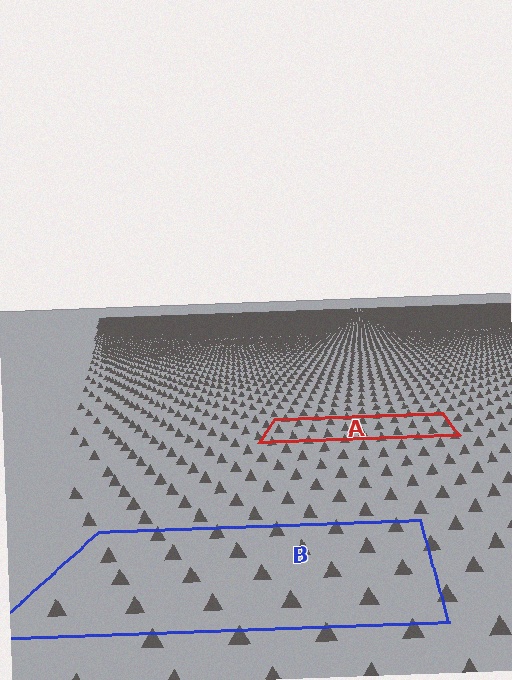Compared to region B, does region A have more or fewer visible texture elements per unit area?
Region A has more texture elements per unit area — they are packed more densely because it is farther away.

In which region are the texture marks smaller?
The texture marks are smaller in region A, because it is farther away.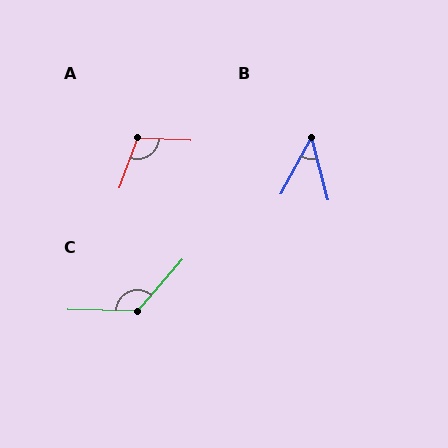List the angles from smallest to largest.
B (43°), A (107°), C (130°).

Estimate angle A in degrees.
Approximately 107 degrees.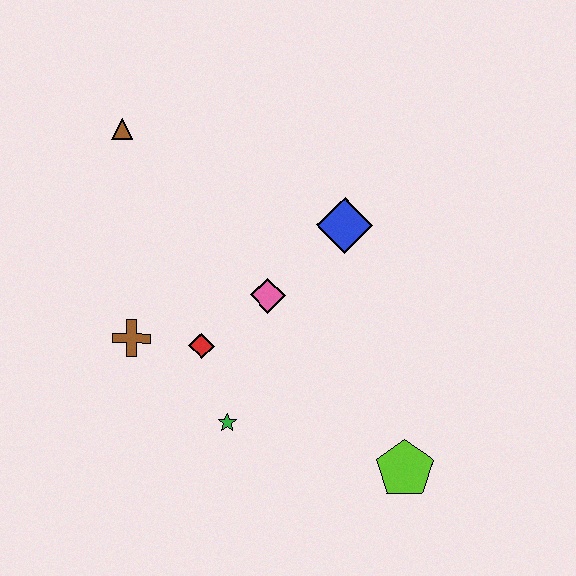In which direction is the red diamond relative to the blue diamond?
The red diamond is to the left of the blue diamond.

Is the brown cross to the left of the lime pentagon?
Yes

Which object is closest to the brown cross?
The red diamond is closest to the brown cross.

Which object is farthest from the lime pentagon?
The brown triangle is farthest from the lime pentagon.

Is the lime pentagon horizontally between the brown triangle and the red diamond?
No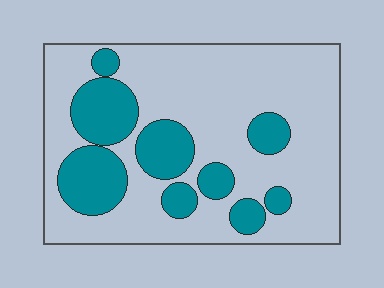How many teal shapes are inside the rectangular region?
9.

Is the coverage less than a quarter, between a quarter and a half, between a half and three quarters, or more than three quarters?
Between a quarter and a half.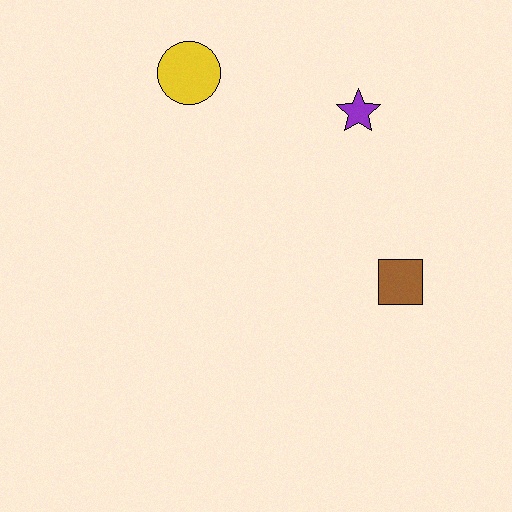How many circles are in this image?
There is 1 circle.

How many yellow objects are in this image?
There is 1 yellow object.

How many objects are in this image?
There are 3 objects.